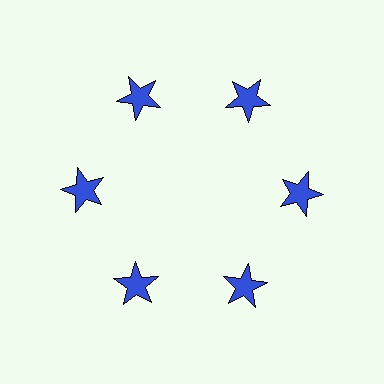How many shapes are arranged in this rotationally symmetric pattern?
There are 6 shapes, arranged in 6 groups of 1.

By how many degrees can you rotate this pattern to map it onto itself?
The pattern maps onto itself every 60 degrees of rotation.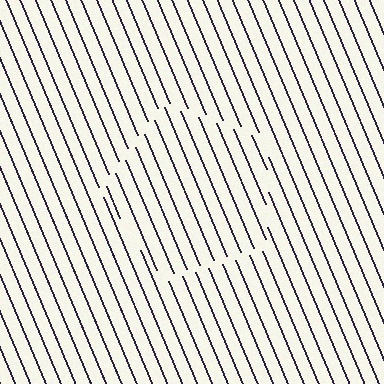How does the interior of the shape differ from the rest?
The interior of the shape contains the same grating, shifted by half a period — the contour is defined by the phase discontinuity where line-ends from the inner and outer gratings abut.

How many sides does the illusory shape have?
5 sides — the line-ends trace a pentagon.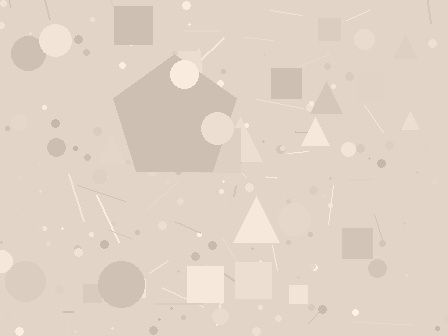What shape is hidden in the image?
A pentagon is hidden in the image.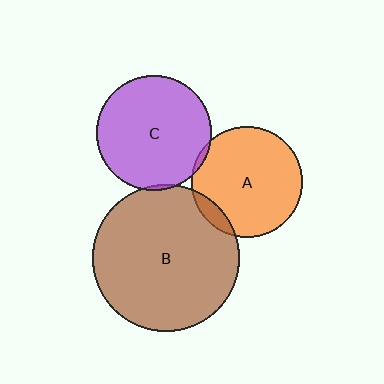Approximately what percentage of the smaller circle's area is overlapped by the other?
Approximately 5%.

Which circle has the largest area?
Circle B (brown).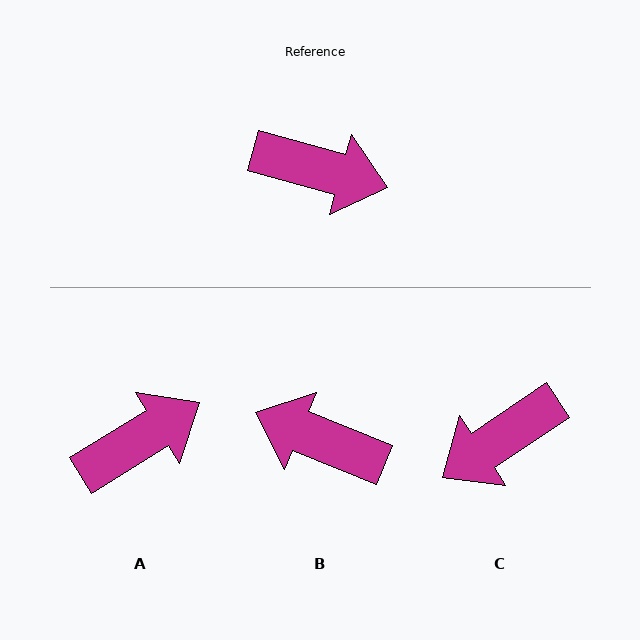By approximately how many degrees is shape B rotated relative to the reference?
Approximately 173 degrees counter-clockwise.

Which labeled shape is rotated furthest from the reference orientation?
B, about 173 degrees away.